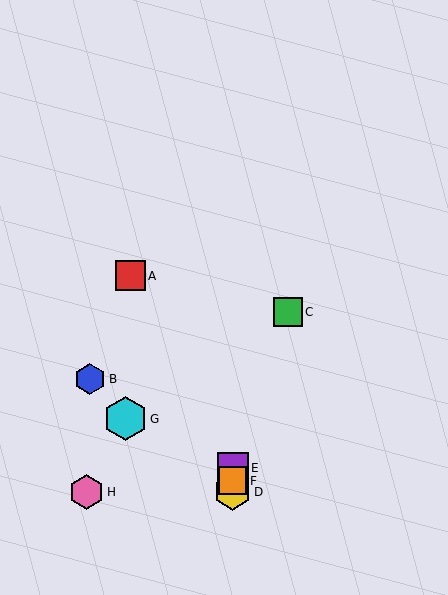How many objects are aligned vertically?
3 objects (D, E, F) are aligned vertically.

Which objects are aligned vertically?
Objects D, E, F are aligned vertically.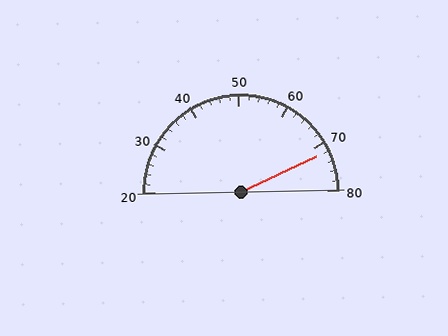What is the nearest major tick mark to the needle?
The nearest major tick mark is 70.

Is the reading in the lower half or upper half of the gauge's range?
The reading is in the upper half of the range (20 to 80).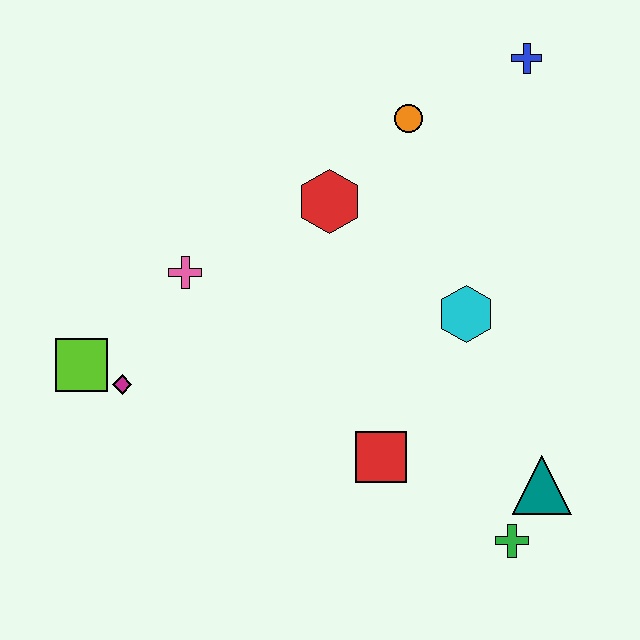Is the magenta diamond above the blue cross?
No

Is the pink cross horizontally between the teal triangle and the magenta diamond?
Yes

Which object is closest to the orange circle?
The red hexagon is closest to the orange circle.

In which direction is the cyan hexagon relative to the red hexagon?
The cyan hexagon is to the right of the red hexagon.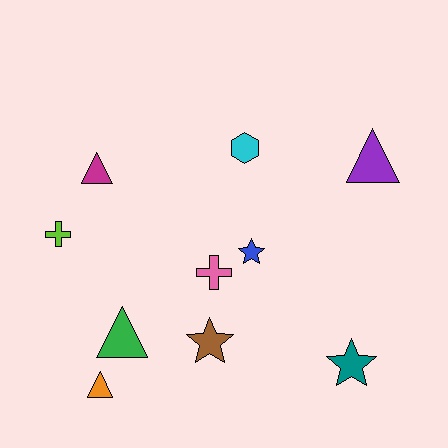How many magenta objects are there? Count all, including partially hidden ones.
There is 1 magenta object.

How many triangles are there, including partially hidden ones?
There are 4 triangles.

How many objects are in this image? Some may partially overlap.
There are 10 objects.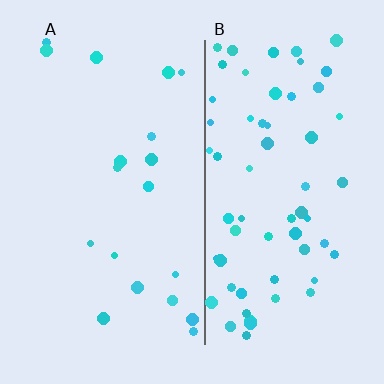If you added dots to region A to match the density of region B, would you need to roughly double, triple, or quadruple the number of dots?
Approximately triple.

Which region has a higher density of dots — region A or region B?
B (the right).